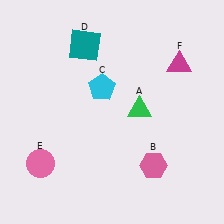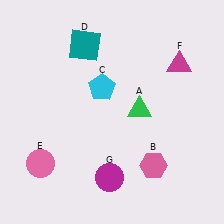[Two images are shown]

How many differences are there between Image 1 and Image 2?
There is 1 difference between the two images.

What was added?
A magenta circle (G) was added in Image 2.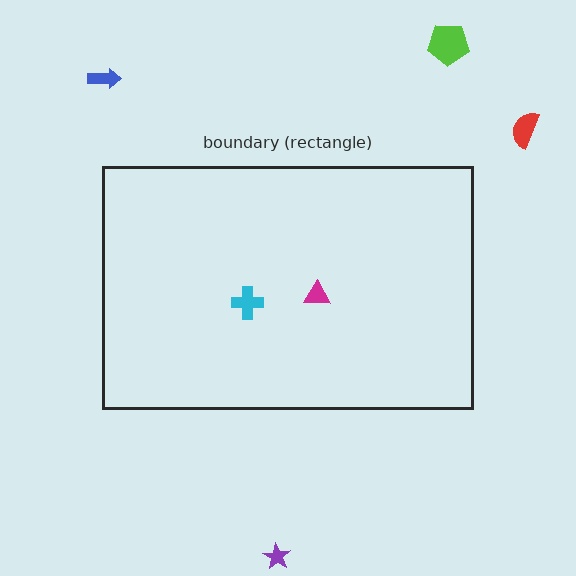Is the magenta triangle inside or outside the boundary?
Inside.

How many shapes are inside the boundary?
2 inside, 4 outside.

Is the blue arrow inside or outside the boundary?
Outside.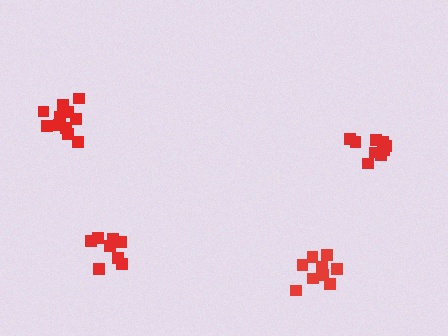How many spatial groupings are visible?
There are 4 spatial groupings.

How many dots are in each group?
Group 1: 9 dots, Group 2: 12 dots, Group 3: 8 dots, Group 4: 9 dots (38 total).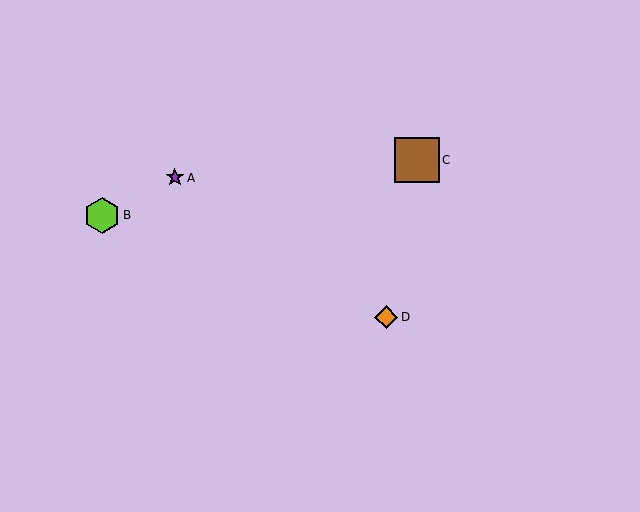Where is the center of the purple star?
The center of the purple star is at (175, 178).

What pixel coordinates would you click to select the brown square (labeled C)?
Click at (417, 160) to select the brown square C.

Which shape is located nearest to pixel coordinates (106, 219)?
The lime hexagon (labeled B) at (102, 215) is nearest to that location.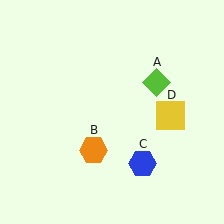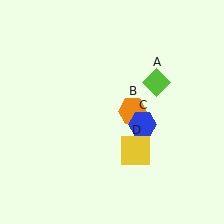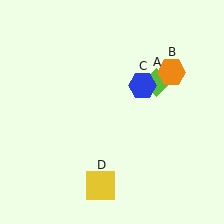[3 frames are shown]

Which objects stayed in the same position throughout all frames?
Lime diamond (object A) remained stationary.